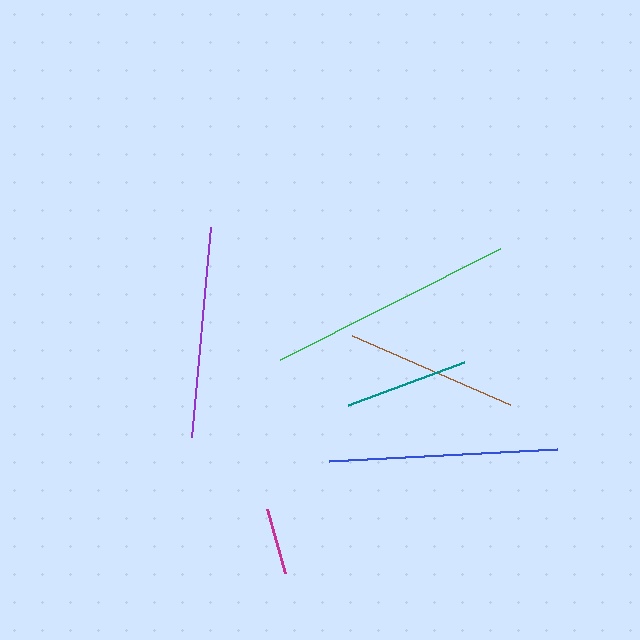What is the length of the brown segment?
The brown segment is approximately 172 pixels long.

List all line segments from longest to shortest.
From longest to shortest: green, blue, purple, brown, teal, magenta.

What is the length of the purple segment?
The purple segment is approximately 211 pixels long.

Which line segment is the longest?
The green line is the longest at approximately 247 pixels.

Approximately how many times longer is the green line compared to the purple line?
The green line is approximately 1.2 times the length of the purple line.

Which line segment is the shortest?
The magenta line is the shortest at approximately 66 pixels.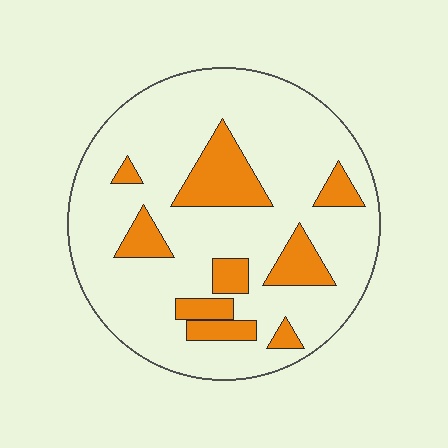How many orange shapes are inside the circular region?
9.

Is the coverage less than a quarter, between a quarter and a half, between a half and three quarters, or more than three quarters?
Less than a quarter.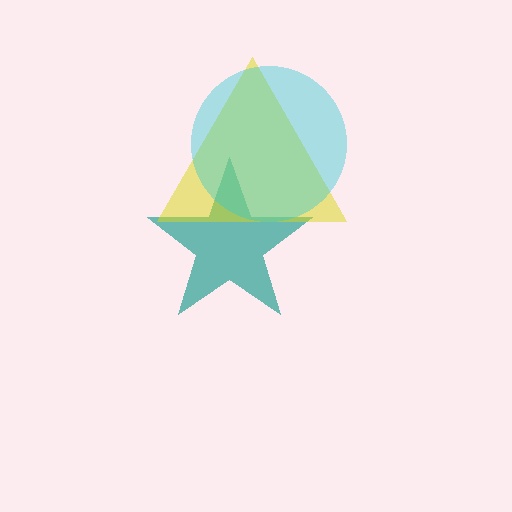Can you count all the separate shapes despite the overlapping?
Yes, there are 3 separate shapes.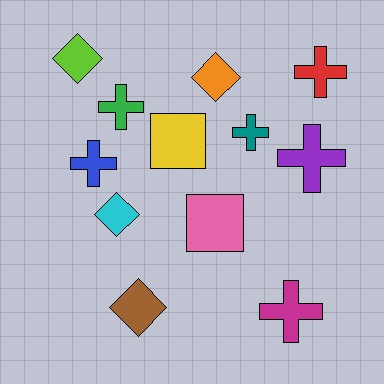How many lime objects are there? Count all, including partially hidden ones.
There is 1 lime object.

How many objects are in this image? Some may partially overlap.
There are 12 objects.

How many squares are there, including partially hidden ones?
There are 2 squares.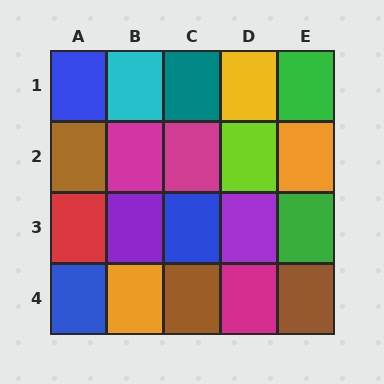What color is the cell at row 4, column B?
Orange.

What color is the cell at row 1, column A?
Blue.